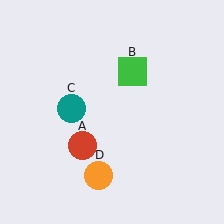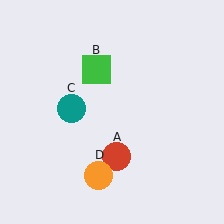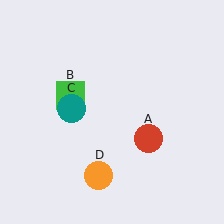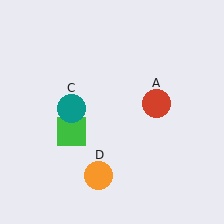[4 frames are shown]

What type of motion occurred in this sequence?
The red circle (object A), green square (object B) rotated counterclockwise around the center of the scene.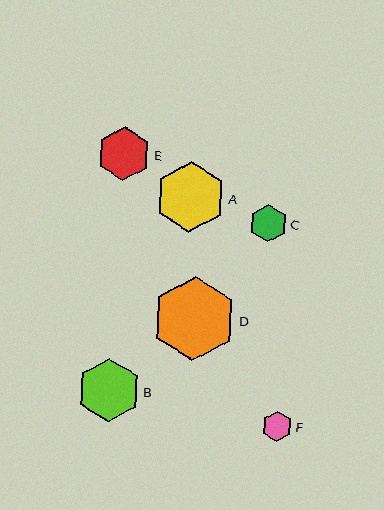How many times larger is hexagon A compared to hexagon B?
Hexagon A is approximately 1.1 times the size of hexagon B.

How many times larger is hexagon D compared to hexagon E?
Hexagon D is approximately 1.6 times the size of hexagon E.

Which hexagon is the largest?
Hexagon D is the largest with a size of approximately 84 pixels.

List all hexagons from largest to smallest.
From largest to smallest: D, A, B, E, C, F.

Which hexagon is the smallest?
Hexagon F is the smallest with a size of approximately 31 pixels.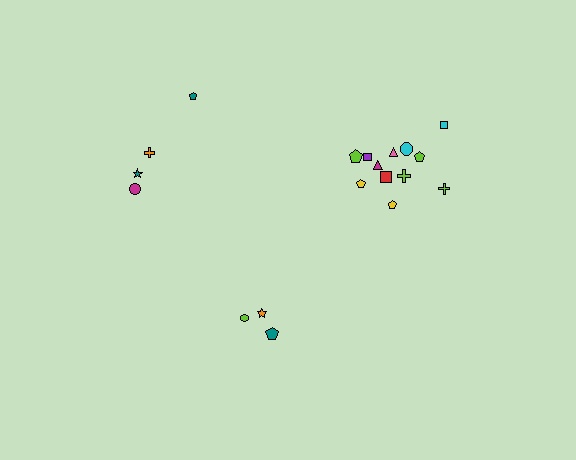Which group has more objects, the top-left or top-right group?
The top-right group.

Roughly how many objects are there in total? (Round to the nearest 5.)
Roughly 20 objects in total.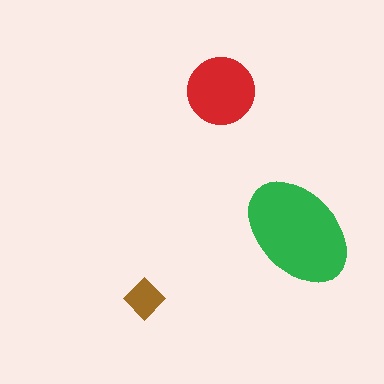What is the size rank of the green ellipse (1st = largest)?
1st.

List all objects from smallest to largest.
The brown diamond, the red circle, the green ellipse.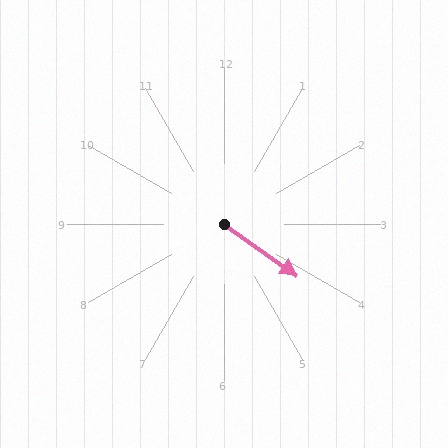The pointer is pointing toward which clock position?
Roughly 4 o'clock.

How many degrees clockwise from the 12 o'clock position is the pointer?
Approximately 125 degrees.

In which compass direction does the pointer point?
Southeast.